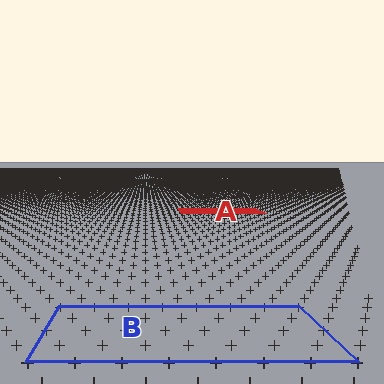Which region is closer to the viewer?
Region B is closer. The texture elements there are larger and more spread out.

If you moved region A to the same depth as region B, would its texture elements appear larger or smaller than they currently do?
They would appear larger. At a closer depth, the same texture elements are projected at a bigger on-screen size.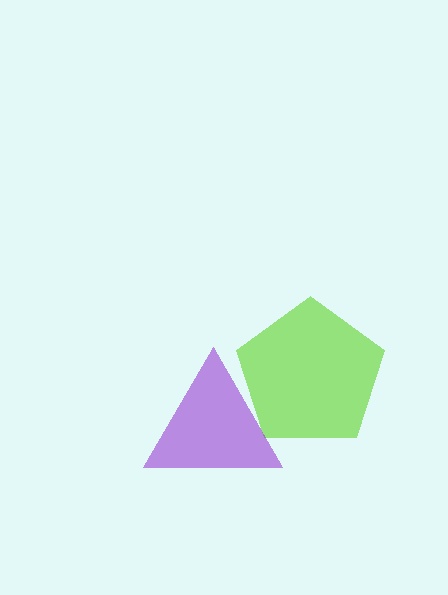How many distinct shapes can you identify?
There are 2 distinct shapes: a lime pentagon, a purple triangle.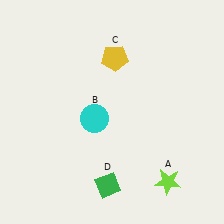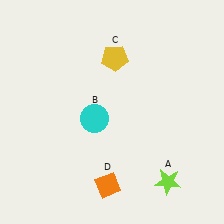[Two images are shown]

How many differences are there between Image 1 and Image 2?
There is 1 difference between the two images.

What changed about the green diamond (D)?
In Image 1, D is green. In Image 2, it changed to orange.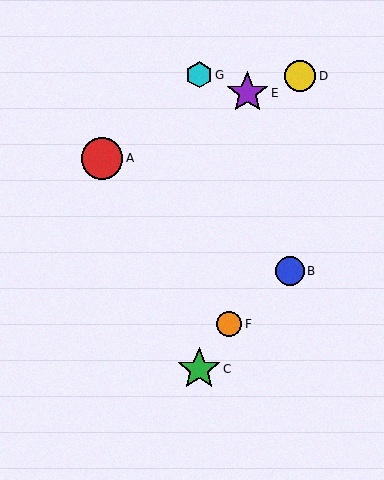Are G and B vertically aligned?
No, G is at x≈199 and B is at x≈290.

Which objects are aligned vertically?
Objects C, G are aligned vertically.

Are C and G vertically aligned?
Yes, both are at x≈199.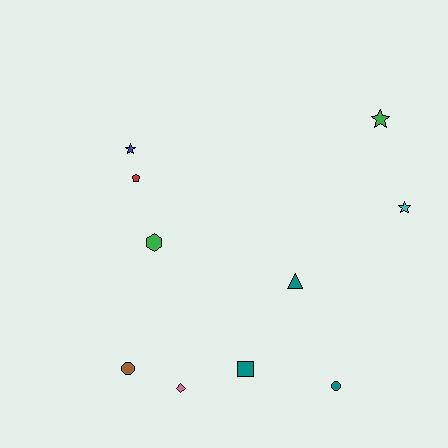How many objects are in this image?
There are 10 objects.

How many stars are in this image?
There are 3 stars.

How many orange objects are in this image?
There are no orange objects.